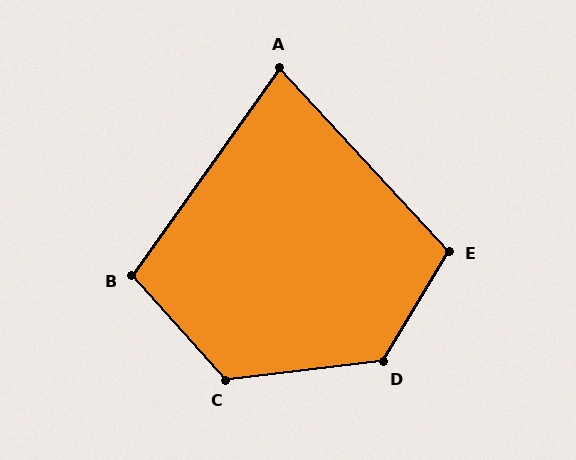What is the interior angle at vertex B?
Approximately 103 degrees (obtuse).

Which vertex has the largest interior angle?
D, at approximately 127 degrees.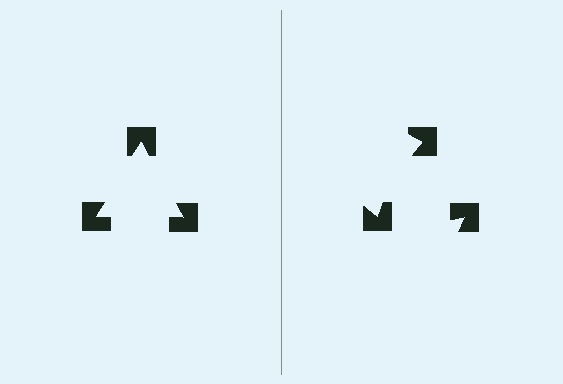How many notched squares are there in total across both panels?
6 — 3 on each side.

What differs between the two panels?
The notched squares are positioned identically on both sides; only the wedge orientations differ. On the left they align to a triangle; on the right they are misaligned.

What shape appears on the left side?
An illusory triangle.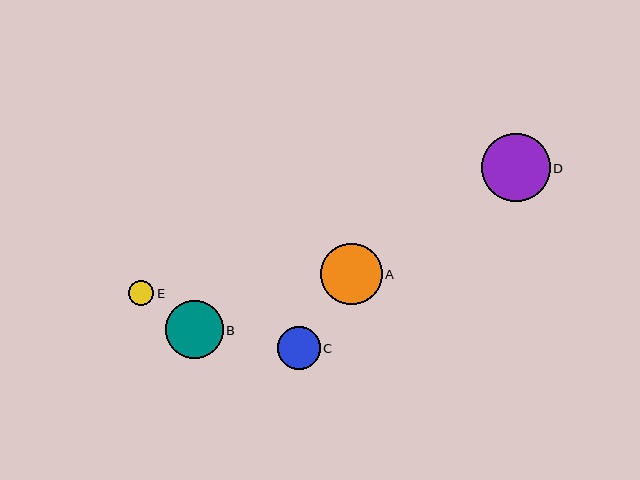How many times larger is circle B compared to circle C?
Circle B is approximately 1.4 times the size of circle C.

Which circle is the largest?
Circle D is the largest with a size of approximately 69 pixels.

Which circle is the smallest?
Circle E is the smallest with a size of approximately 25 pixels.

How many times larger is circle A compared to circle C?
Circle A is approximately 1.4 times the size of circle C.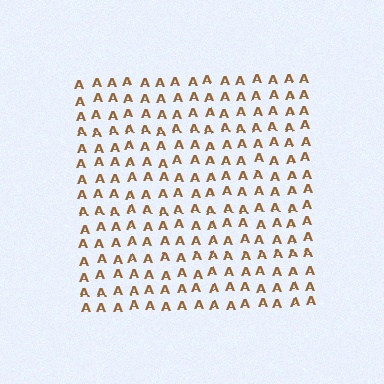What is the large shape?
The large shape is a square.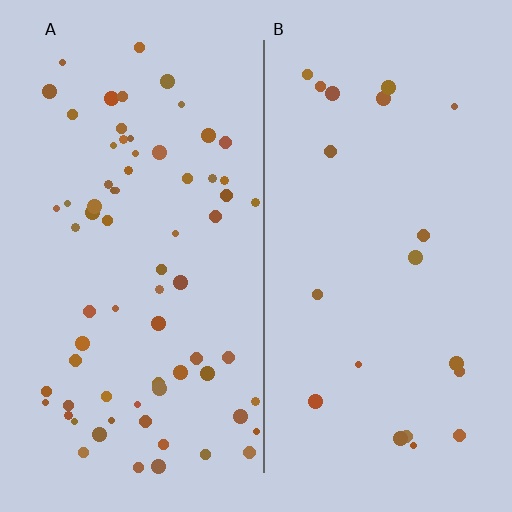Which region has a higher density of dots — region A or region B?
A (the left).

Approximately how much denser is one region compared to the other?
Approximately 3.4× — region A over region B.